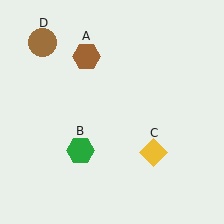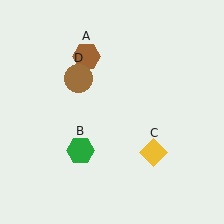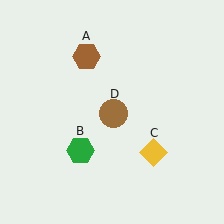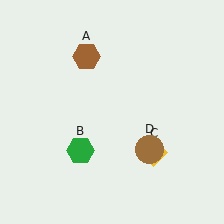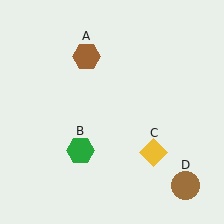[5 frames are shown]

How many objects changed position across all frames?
1 object changed position: brown circle (object D).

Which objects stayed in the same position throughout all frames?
Brown hexagon (object A) and green hexagon (object B) and yellow diamond (object C) remained stationary.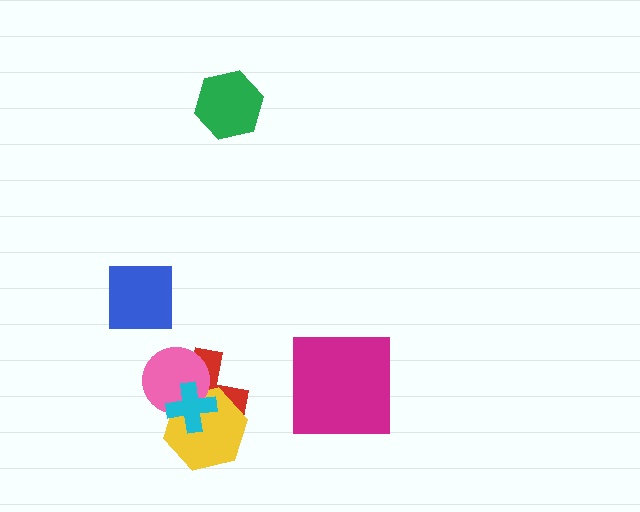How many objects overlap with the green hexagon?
0 objects overlap with the green hexagon.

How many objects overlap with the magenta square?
0 objects overlap with the magenta square.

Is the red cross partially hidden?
Yes, it is partially covered by another shape.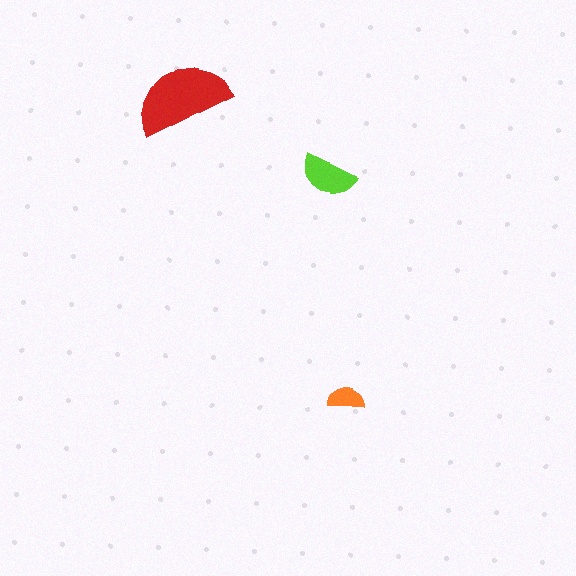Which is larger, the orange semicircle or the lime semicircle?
The lime one.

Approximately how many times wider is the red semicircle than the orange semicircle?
About 2.5 times wider.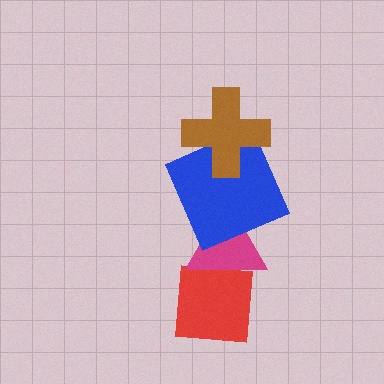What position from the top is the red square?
The red square is 4th from the top.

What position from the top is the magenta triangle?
The magenta triangle is 3rd from the top.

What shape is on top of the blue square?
The brown cross is on top of the blue square.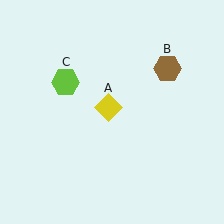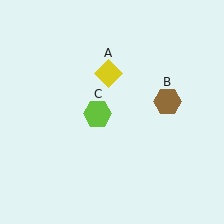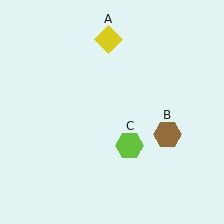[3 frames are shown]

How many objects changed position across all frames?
3 objects changed position: yellow diamond (object A), brown hexagon (object B), lime hexagon (object C).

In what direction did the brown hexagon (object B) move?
The brown hexagon (object B) moved down.